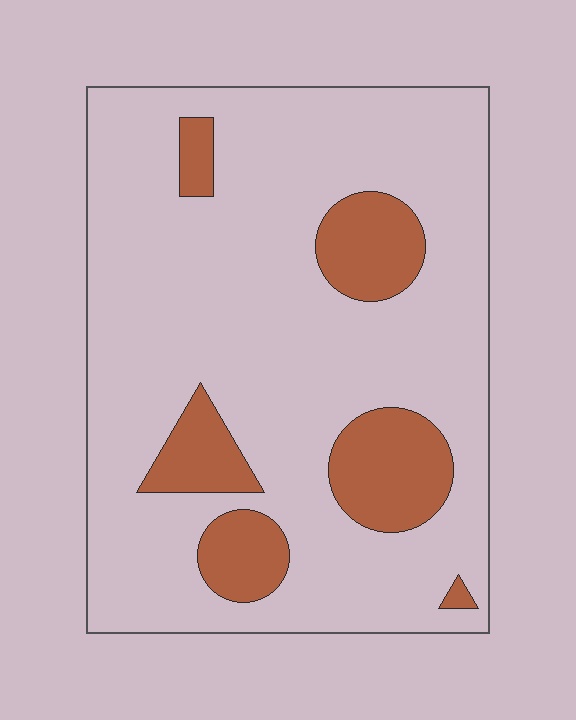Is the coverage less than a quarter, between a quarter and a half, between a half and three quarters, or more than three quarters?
Less than a quarter.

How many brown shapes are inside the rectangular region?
6.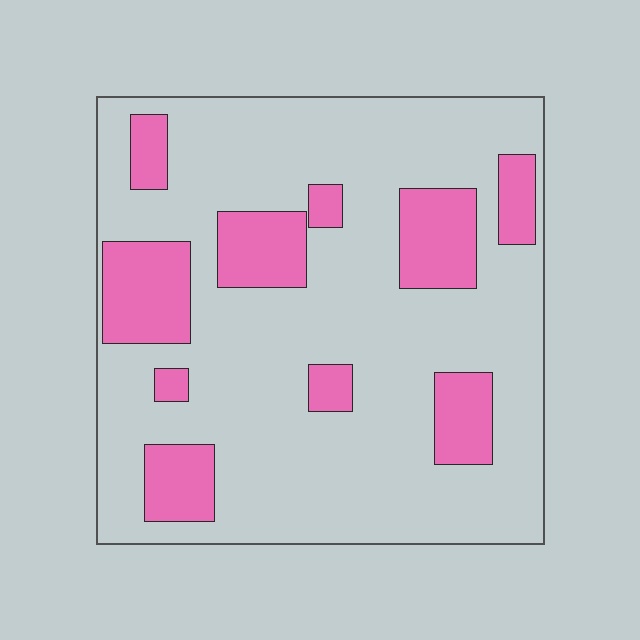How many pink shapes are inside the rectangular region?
10.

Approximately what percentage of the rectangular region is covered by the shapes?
Approximately 25%.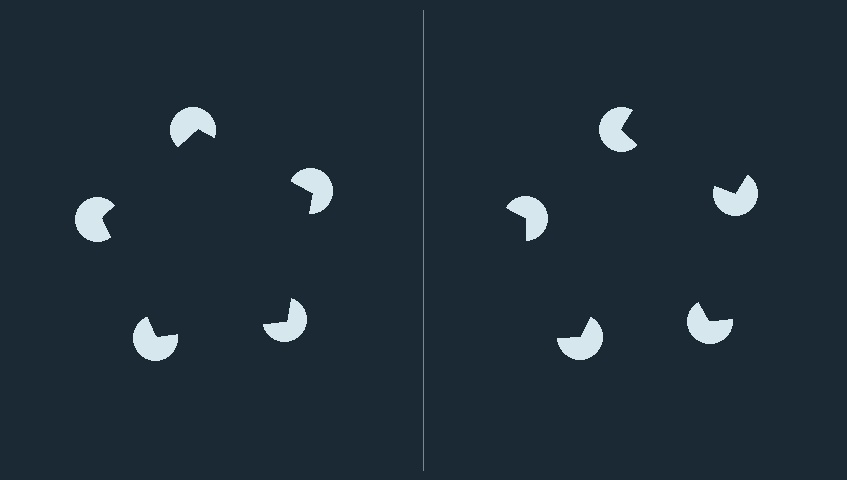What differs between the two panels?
The pac-man discs are positioned identically on both sides; only the wedge orientations differ. On the left they align to a pentagon; on the right they are misaligned.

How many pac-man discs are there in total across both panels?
10 — 5 on each side.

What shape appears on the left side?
An illusory pentagon.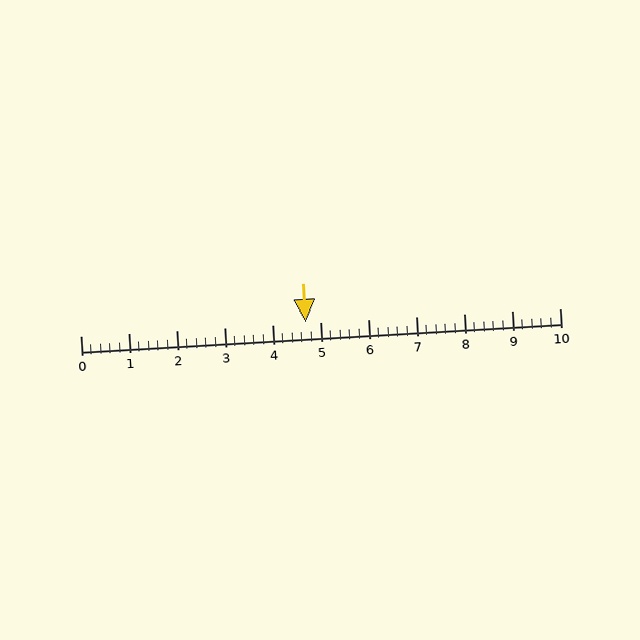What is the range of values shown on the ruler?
The ruler shows values from 0 to 10.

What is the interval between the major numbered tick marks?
The major tick marks are spaced 1 units apart.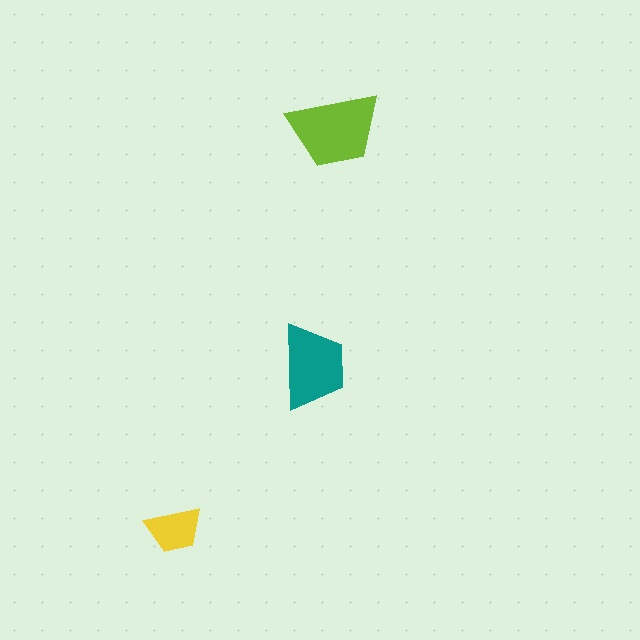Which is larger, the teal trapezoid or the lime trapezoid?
The lime one.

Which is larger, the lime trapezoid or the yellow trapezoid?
The lime one.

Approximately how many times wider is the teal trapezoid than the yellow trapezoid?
About 1.5 times wider.